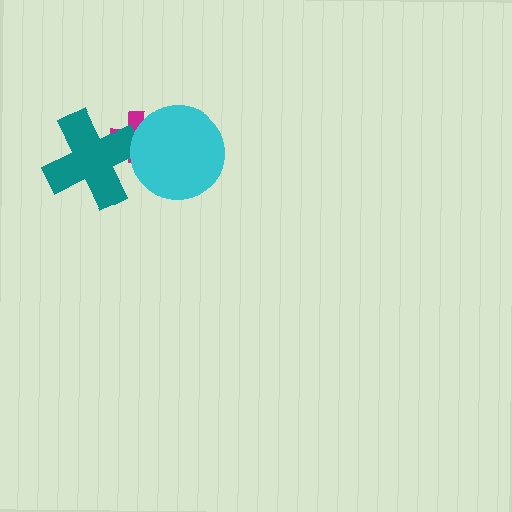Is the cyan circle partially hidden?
No, no other shape covers it.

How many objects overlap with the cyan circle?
2 objects overlap with the cyan circle.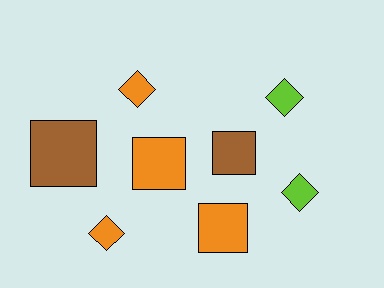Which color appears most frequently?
Orange, with 4 objects.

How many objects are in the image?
There are 8 objects.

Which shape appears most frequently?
Diamond, with 4 objects.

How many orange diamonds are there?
There are 2 orange diamonds.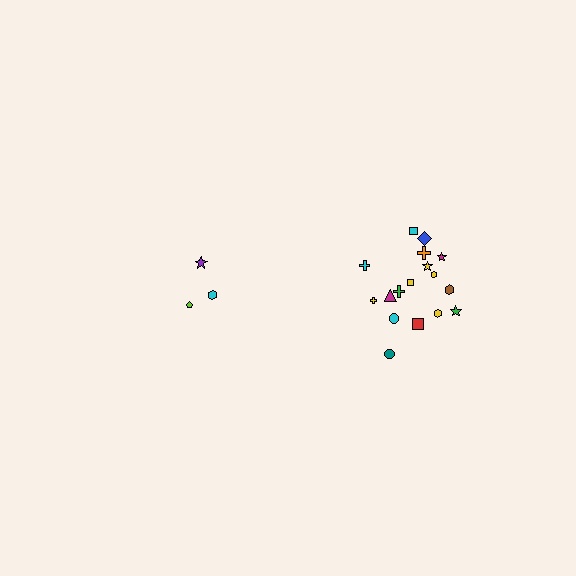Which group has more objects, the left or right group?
The right group.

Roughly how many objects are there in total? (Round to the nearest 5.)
Roughly 20 objects in total.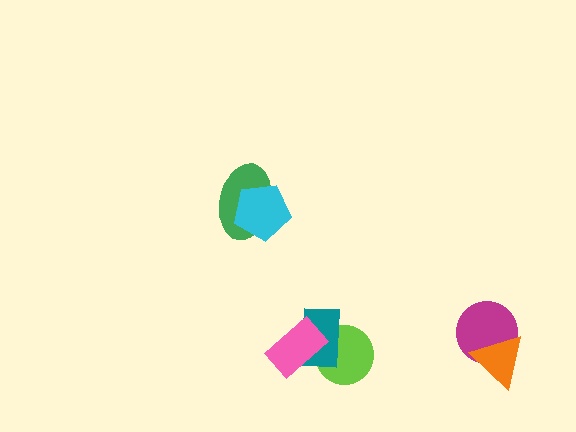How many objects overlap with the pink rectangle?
2 objects overlap with the pink rectangle.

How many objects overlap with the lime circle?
2 objects overlap with the lime circle.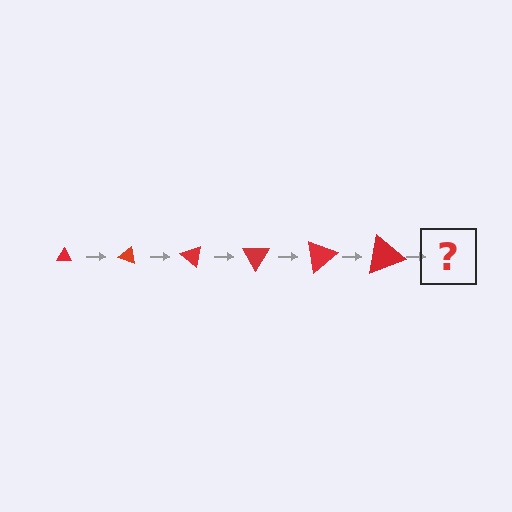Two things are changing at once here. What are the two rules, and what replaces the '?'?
The two rules are that the triangle grows larger each step and it rotates 20 degrees each step. The '?' should be a triangle, larger than the previous one and rotated 120 degrees from the start.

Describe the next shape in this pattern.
It should be a triangle, larger than the previous one and rotated 120 degrees from the start.